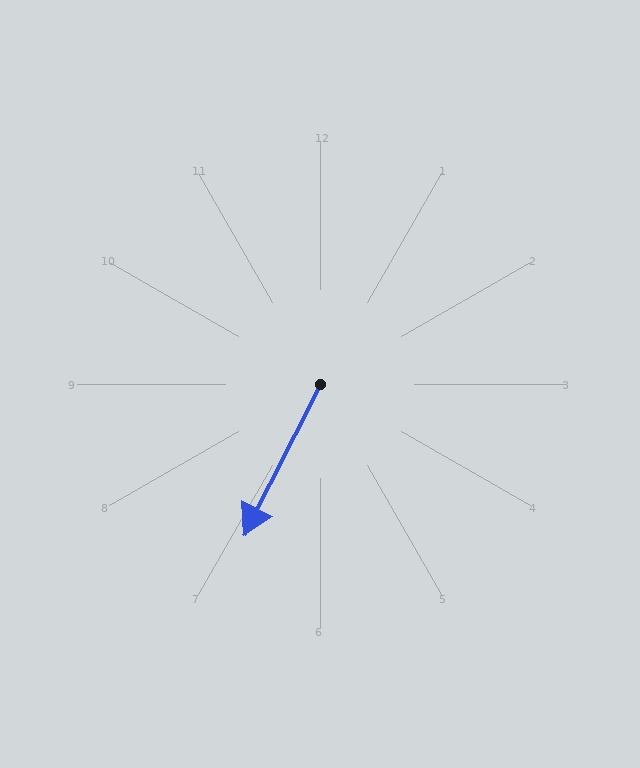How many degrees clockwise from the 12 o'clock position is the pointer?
Approximately 207 degrees.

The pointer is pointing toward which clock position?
Roughly 7 o'clock.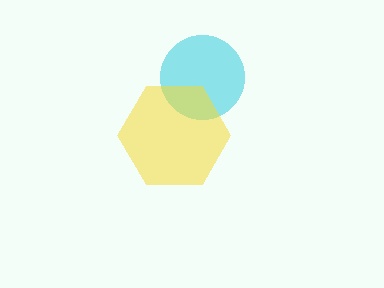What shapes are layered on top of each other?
The layered shapes are: a cyan circle, a yellow hexagon.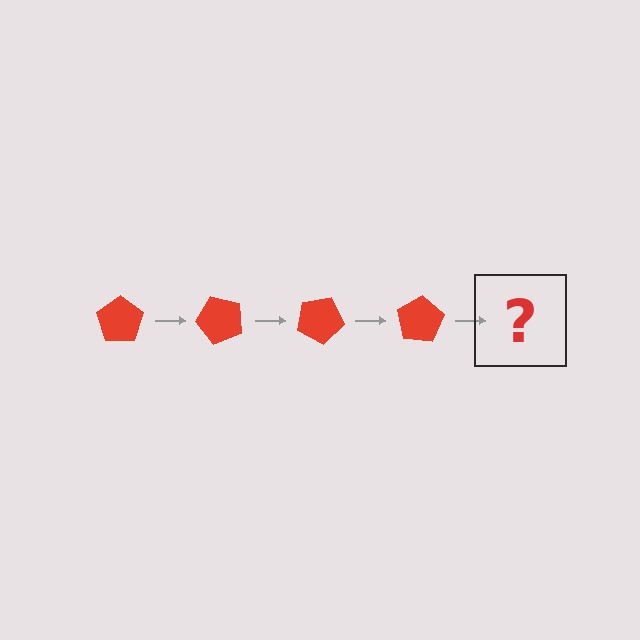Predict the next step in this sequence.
The next step is a red pentagon rotated 200 degrees.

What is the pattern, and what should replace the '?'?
The pattern is that the pentagon rotates 50 degrees each step. The '?' should be a red pentagon rotated 200 degrees.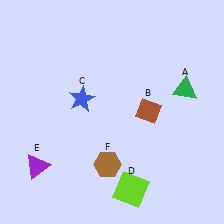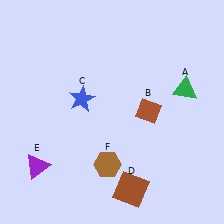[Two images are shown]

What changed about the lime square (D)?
In Image 1, D is lime. In Image 2, it changed to brown.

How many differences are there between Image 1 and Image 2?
There is 1 difference between the two images.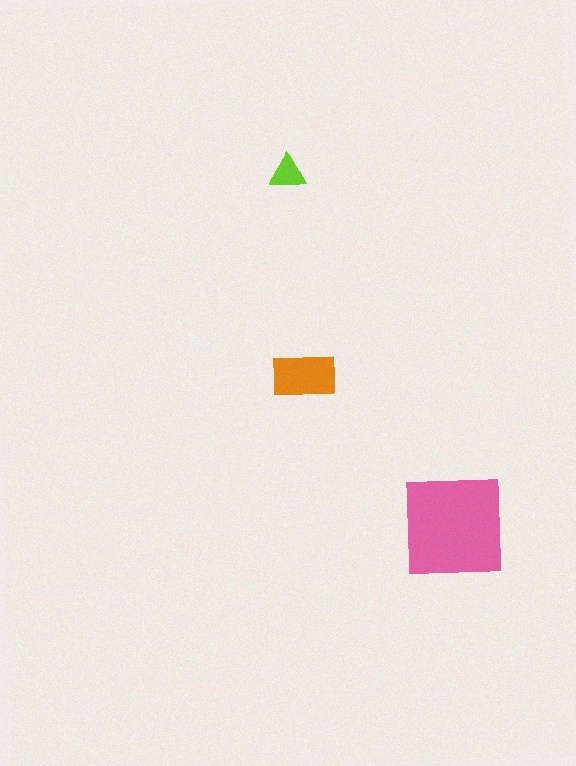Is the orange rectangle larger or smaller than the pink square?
Smaller.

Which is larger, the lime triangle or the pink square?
The pink square.